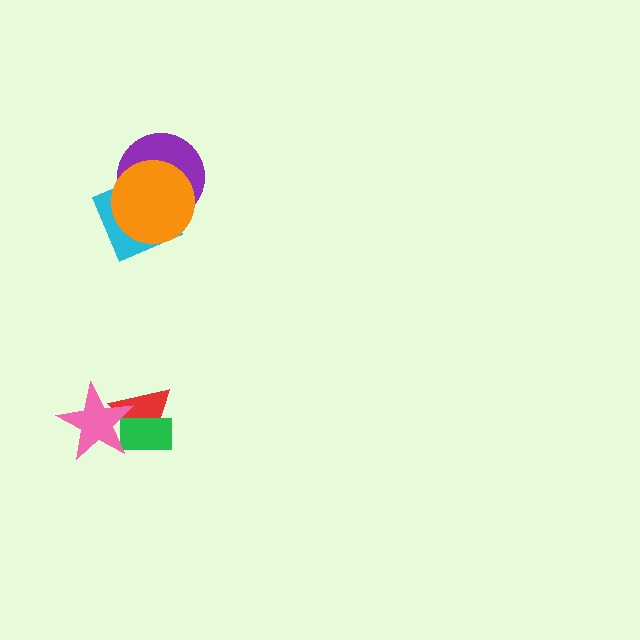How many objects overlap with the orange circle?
2 objects overlap with the orange circle.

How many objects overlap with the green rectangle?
2 objects overlap with the green rectangle.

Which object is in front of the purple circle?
The orange circle is in front of the purple circle.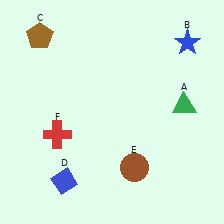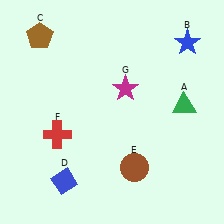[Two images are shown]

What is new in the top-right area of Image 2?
A magenta star (G) was added in the top-right area of Image 2.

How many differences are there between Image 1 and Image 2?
There is 1 difference between the two images.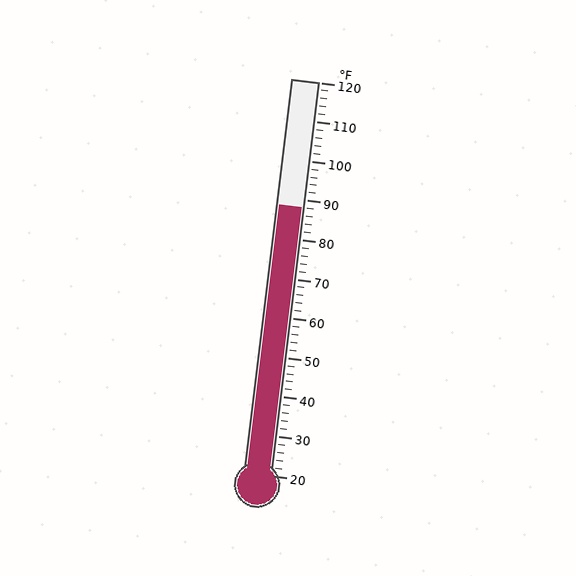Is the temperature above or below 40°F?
The temperature is above 40°F.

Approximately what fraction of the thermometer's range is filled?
The thermometer is filled to approximately 70% of its range.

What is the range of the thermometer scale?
The thermometer scale ranges from 20°F to 120°F.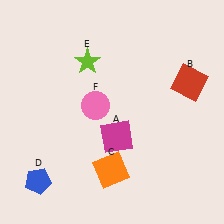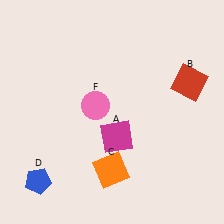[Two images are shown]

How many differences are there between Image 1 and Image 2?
There is 1 difference between the two images.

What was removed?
The lime star (E) was removed in Image 2.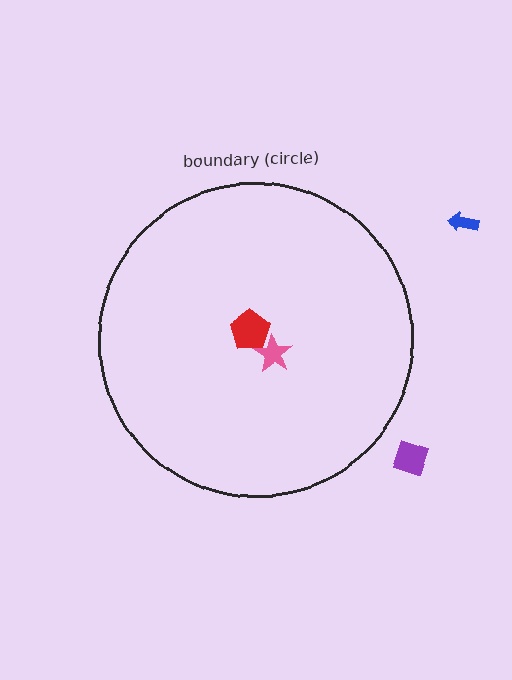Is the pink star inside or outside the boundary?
Inside.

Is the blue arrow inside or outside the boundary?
Outside.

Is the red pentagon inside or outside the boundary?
Inside.